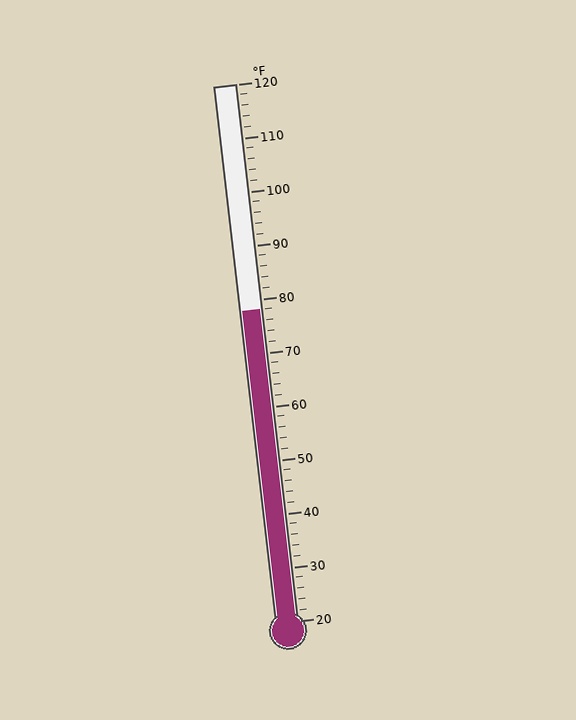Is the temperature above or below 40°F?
The temperature is above 40°F.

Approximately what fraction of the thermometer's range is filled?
The thermometer is filled to approximately 60% of its range.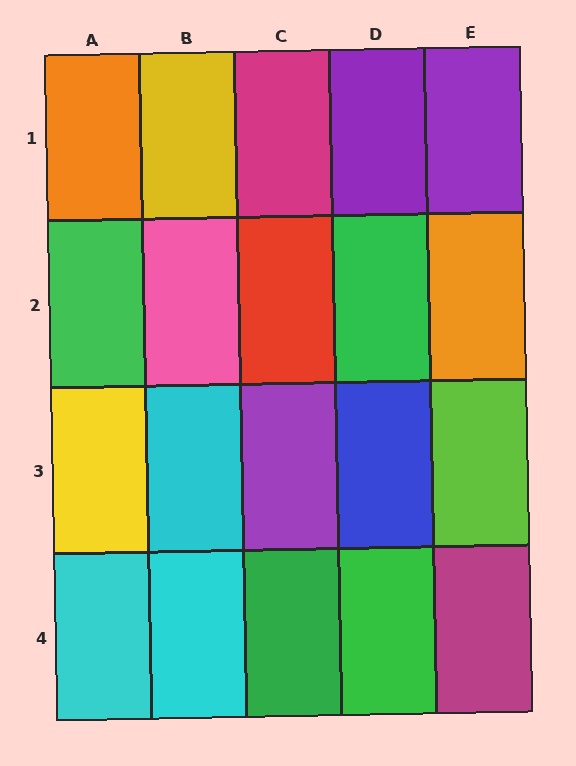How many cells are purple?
3 cells are purple.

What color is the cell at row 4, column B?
Cyan.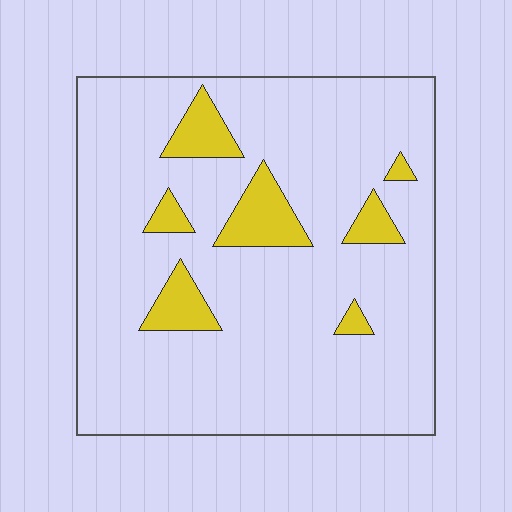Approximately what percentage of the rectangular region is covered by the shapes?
Approximately 10%.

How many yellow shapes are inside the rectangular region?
7.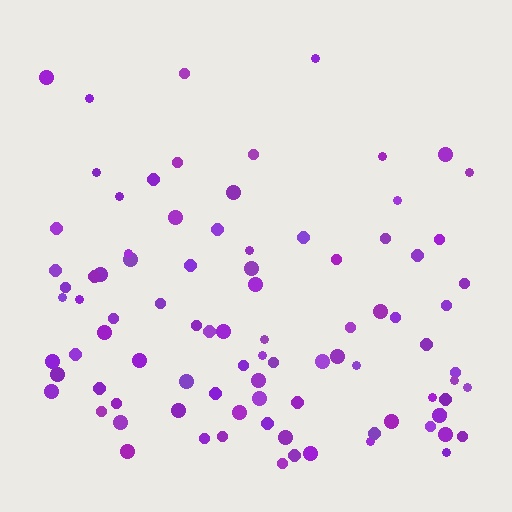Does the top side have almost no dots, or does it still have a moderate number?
Still a moderate number, just noticeably fewer than the bottom.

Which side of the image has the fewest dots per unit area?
The top.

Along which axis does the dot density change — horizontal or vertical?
Vertical.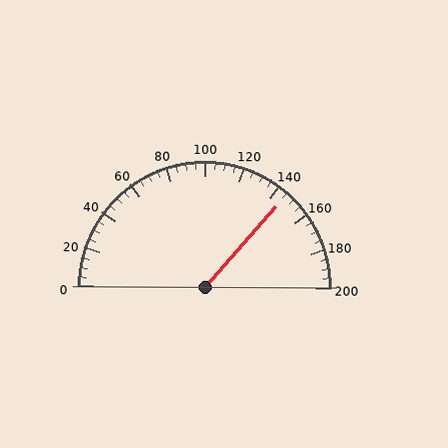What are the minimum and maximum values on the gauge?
The gauge ranges from 0 to 200.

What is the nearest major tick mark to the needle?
The nearest major tick mark is 140.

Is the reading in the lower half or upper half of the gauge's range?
The reading is in the upper half of the range (0 to 200).